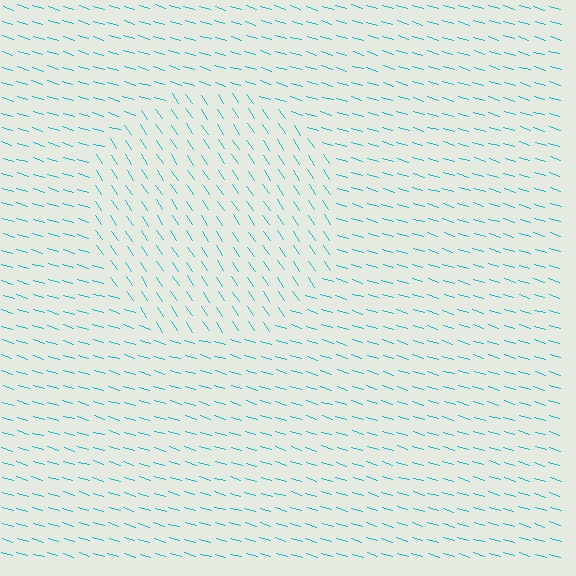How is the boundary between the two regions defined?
The boundary is defined purely by a change in line orientation (approximately 39 degrees difference). All lines are the same color and thickness.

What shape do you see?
I see a circle.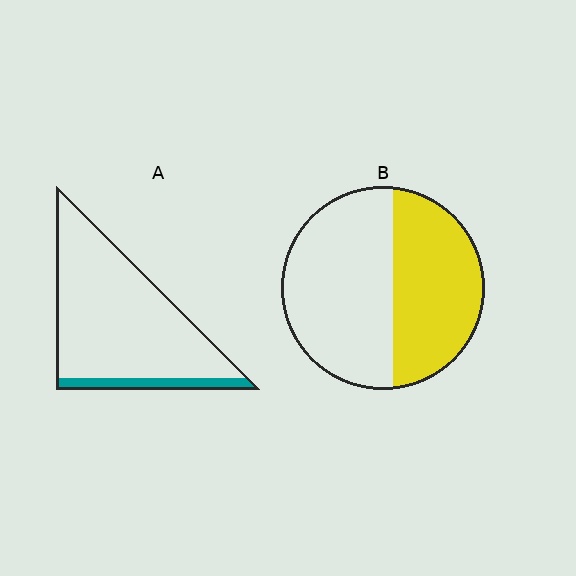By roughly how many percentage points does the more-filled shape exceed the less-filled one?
By roughly 30 percentage points (B over A).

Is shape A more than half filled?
No.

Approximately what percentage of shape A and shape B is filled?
A is approximately 10% and B is approximately 45%.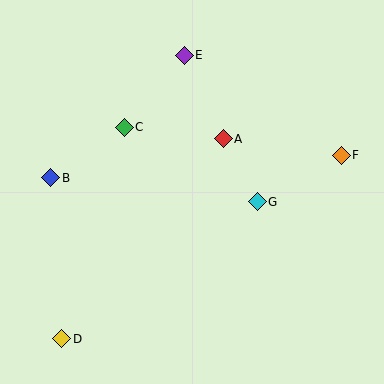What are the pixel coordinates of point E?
Point E is at (184, 55).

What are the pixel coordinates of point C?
Point C is at (124, 127).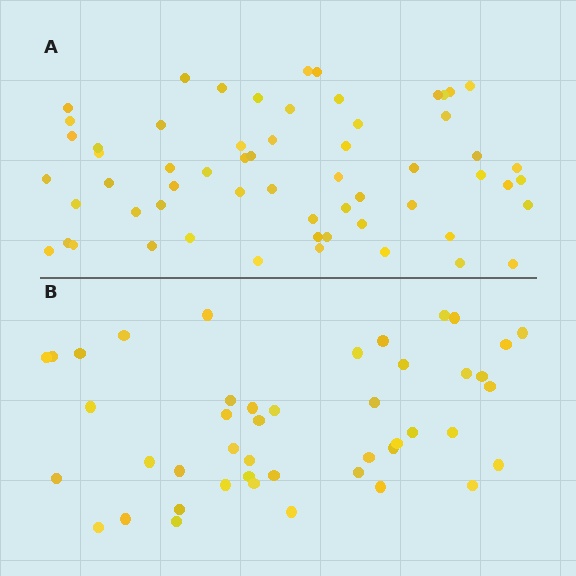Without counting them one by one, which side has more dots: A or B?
Region A (the top region) has more dots.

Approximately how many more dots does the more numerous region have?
Region A has approximately 15 more dots than region B.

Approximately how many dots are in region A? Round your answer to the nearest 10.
About 60 dots.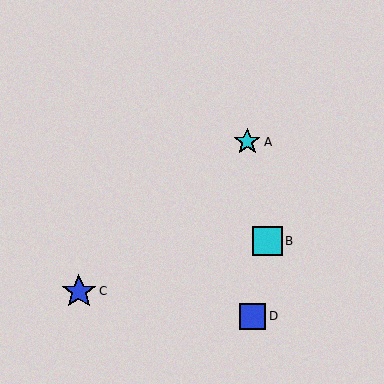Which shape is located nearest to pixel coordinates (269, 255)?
The cyan square (labeled B) at (268, 241) is nearest to that location.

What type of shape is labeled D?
Shape D is a blue square.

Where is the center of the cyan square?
The center of the cyan square is at (268, 241).